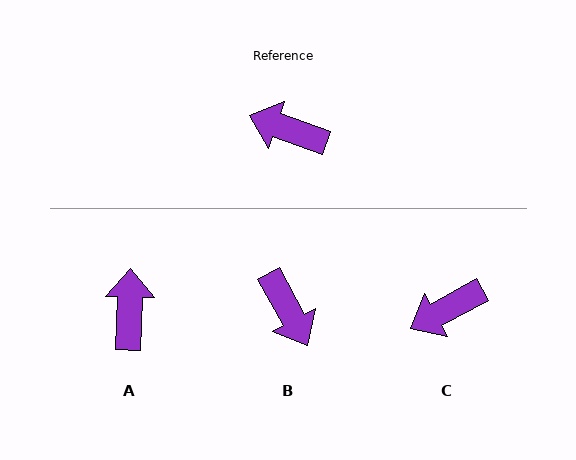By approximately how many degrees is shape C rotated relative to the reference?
Approximately 48 degrees counter-clockwise.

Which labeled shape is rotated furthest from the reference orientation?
B, about 138 degrees away.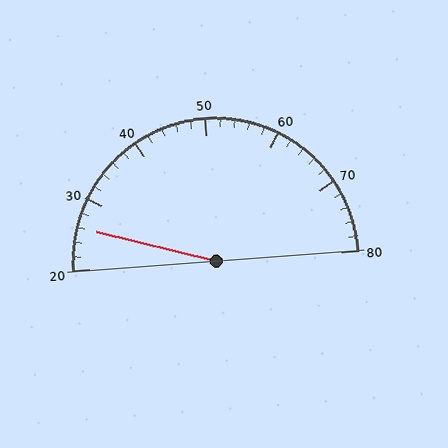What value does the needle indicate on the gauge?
The needle indicates approximately 26.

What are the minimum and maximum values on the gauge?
The gauge ranges from 20 to 80.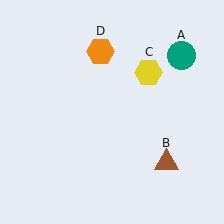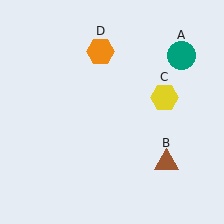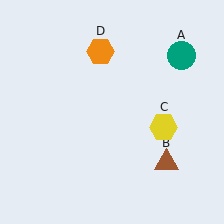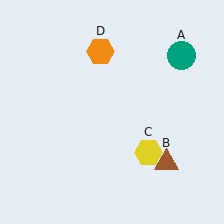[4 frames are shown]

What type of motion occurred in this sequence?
The yellow hexagon (object C) rotated clockwise around the center of the scene.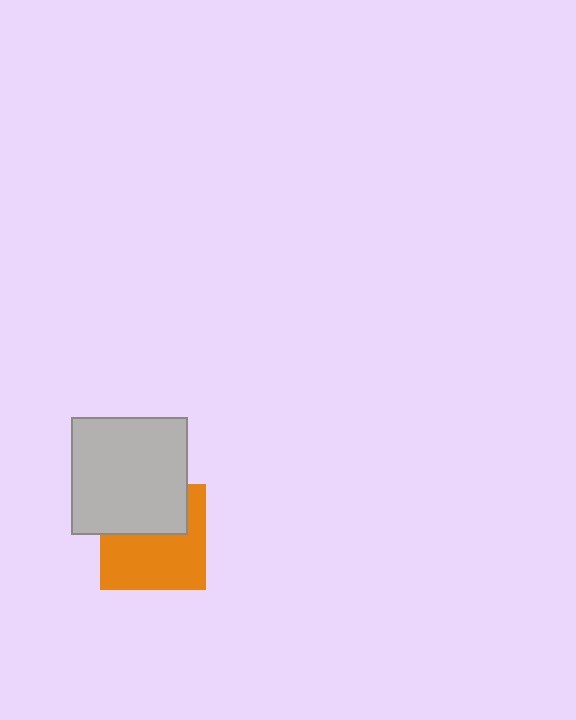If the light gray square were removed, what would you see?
You would see the complete orange square.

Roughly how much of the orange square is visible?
About half of it is visible (roughly 59%).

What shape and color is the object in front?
The object in front is a light gray square.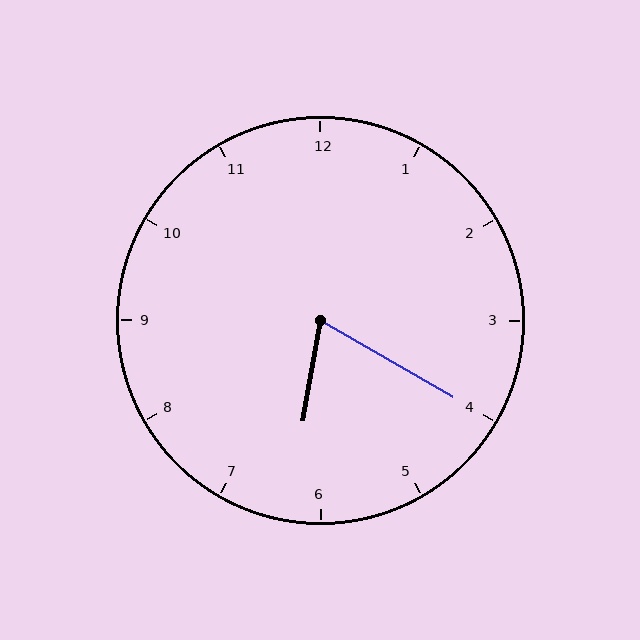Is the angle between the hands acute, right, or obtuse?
It is acute.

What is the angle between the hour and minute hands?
Approximately 70 degrees.